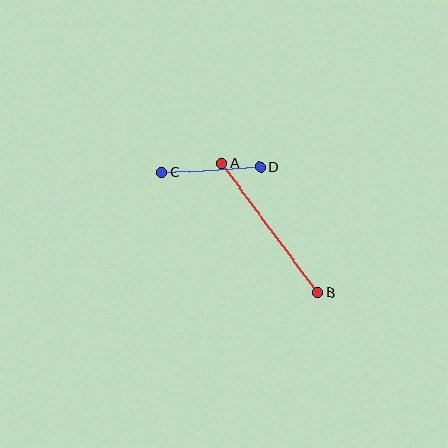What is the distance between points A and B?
The distance is approximately 161 pixels.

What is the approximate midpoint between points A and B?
The midpoint is at approximately (270, 228) pixels.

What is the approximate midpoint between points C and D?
The midpoint is at approximately (211, 170) pixels.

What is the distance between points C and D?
The distance is approximately 99 pixels.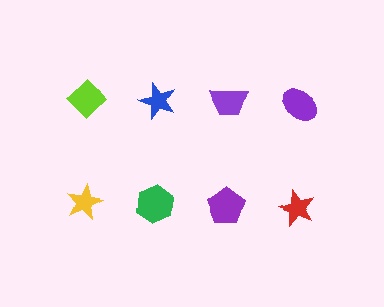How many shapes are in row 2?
4 shapes.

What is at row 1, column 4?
A purple ellipse.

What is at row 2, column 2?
A green hexagon.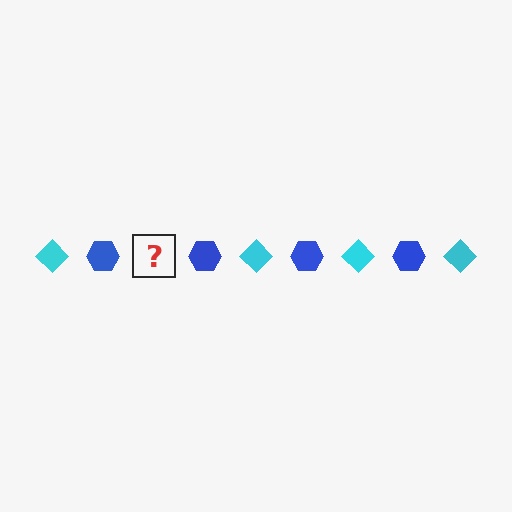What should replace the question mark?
The question mark should be replaced with a cyan diamond.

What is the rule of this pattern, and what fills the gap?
The rule is that the pattern alternates between cyan diamond and blue hexagon. The gap should be filled with a cyan diamond.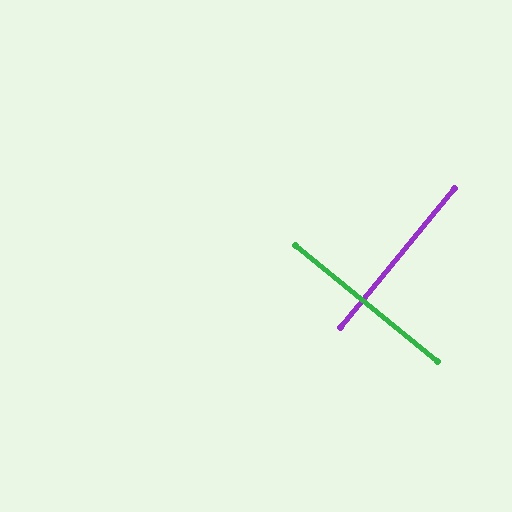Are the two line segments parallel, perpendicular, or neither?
Perpendicular — they meet at approximately 89°.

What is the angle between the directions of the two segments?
Approximately 89 degrees.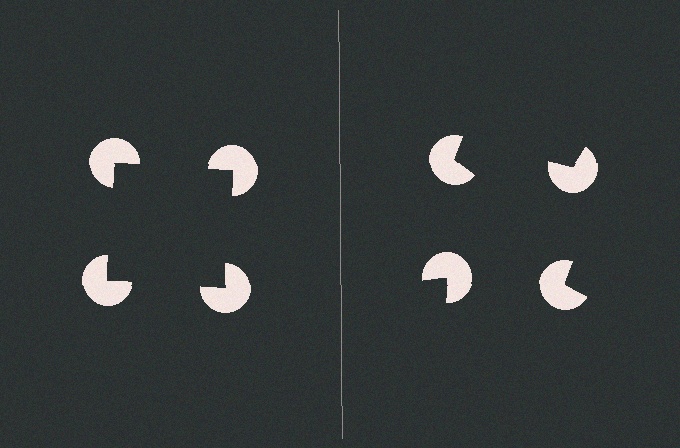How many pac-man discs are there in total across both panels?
8 — 4 on each side.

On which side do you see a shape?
An illusory square appears on the left side. On the right side the wedge cuts are rotated, so no coherent shape forms.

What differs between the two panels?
The pac-man discs are positioned identically on both sides; only the wedge orientations differ. On the left they align to a square; on the right they are misaligned.